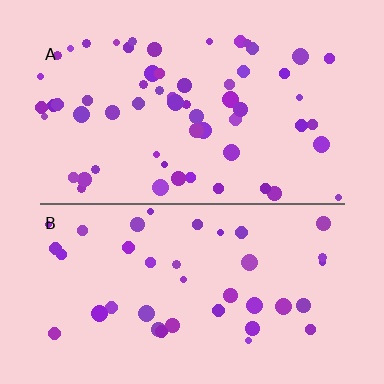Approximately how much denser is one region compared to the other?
Approximately 1.5× — region A over region B.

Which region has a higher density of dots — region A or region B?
A (the top).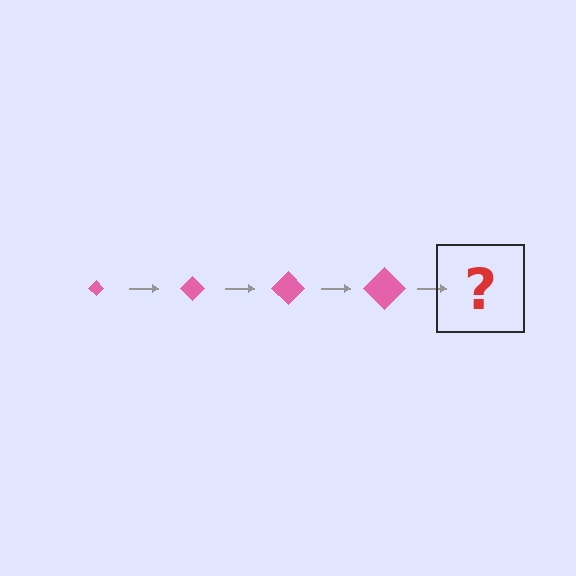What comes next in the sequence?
The next element should be a pink diamond, larger than the previous one.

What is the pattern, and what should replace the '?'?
The pattern is that the diamond gets progressively larger each step. The '?' should be a pink diamond, larger than the previous one.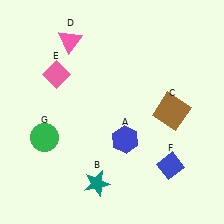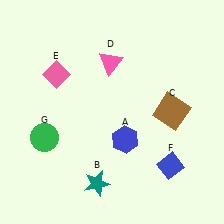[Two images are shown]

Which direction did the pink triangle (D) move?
The pink triangle (D) moved right.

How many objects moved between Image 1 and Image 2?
1 object moved between the two images.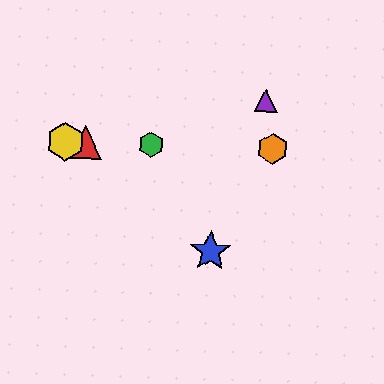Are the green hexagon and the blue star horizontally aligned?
No, the green hexagon is at y≈144 and the blue star is at y≈251.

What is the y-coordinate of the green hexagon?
The green hexagon is at y≈144.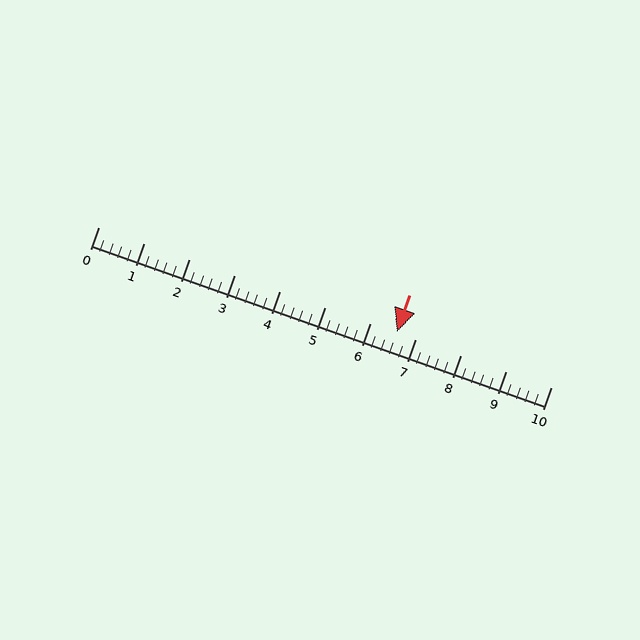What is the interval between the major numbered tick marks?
The major tick marks are spaced 1 units apart.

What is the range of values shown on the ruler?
The ruler shows values from 0 to 10.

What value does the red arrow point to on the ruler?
The red arrow points to approximately 6.6.